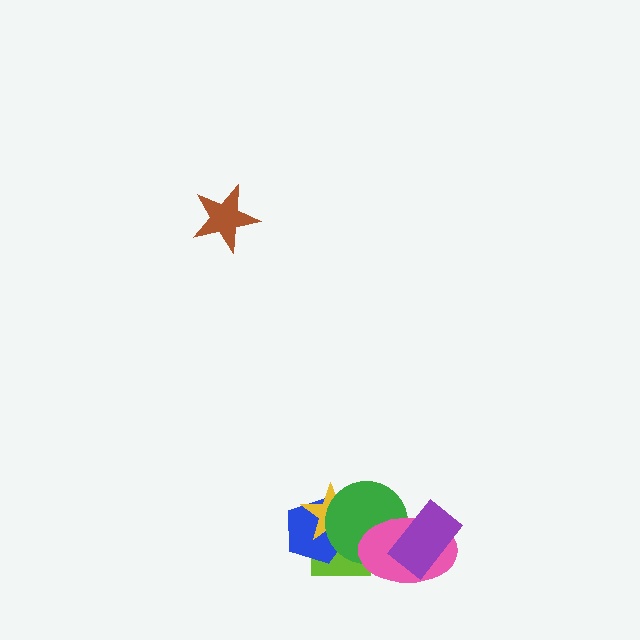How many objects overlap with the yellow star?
3 objects overlap with the yellow star.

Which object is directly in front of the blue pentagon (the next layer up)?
The yellow star is directly in front of the blue pentagon.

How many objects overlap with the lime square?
4 objects overlap with the lime square.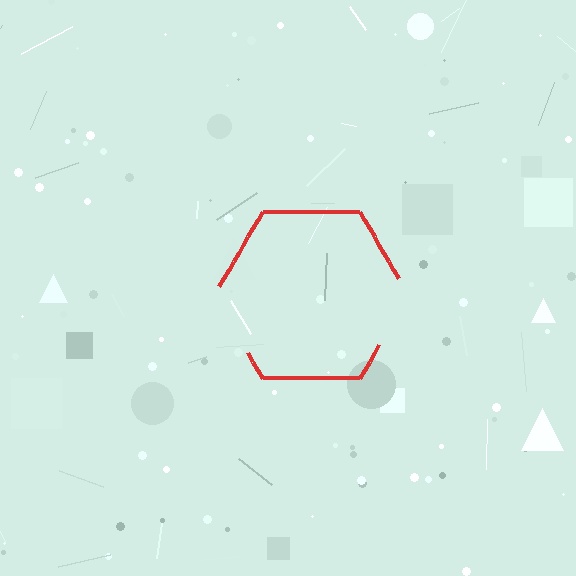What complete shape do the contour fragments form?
The contour fragments form a hexagon.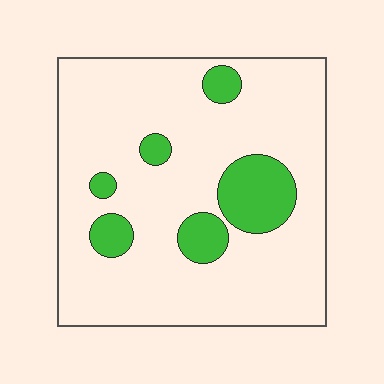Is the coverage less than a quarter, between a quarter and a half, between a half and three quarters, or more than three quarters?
Less than a quarter.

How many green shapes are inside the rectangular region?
6.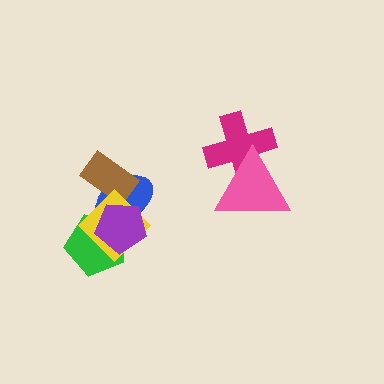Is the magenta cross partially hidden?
Yes, it is partially covered by another shape.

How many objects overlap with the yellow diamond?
4 objects overlap with the yellow diamond.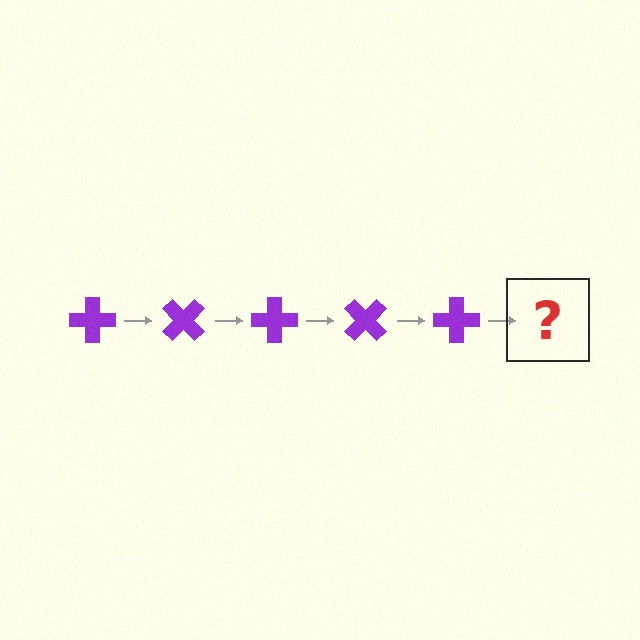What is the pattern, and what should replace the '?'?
The pattern is that the cross rotates 45 degrees each step. The '?' should be a purple cross rotated 225 degrees.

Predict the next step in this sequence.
The next step is a purple cross rotated 225 degrees.